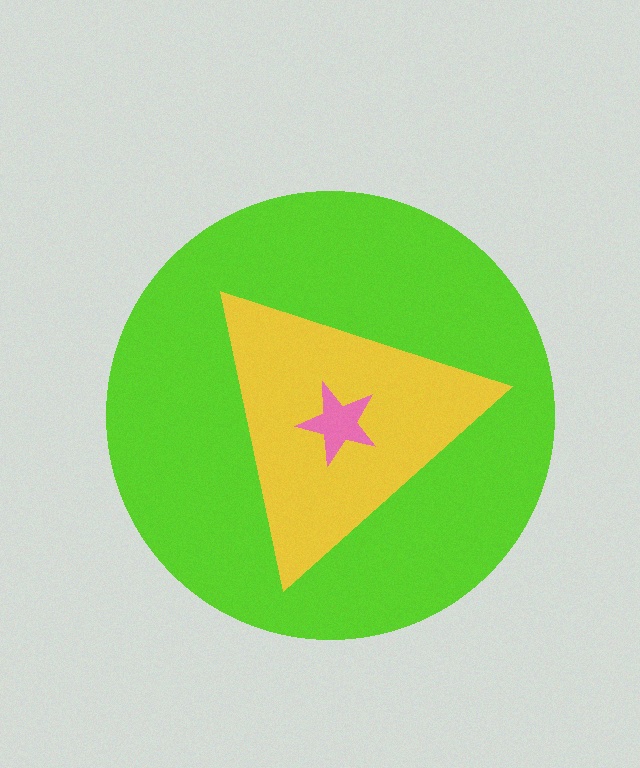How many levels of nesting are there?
3.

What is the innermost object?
The pink star.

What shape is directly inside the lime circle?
The yellow triangle.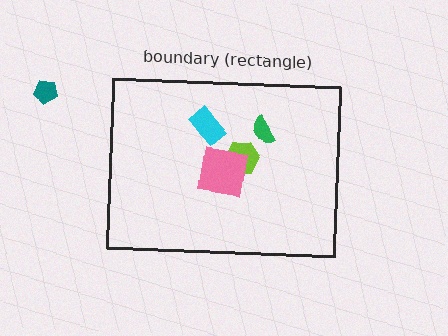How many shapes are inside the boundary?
4 inside, 1 outside.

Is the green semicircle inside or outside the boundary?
Inside.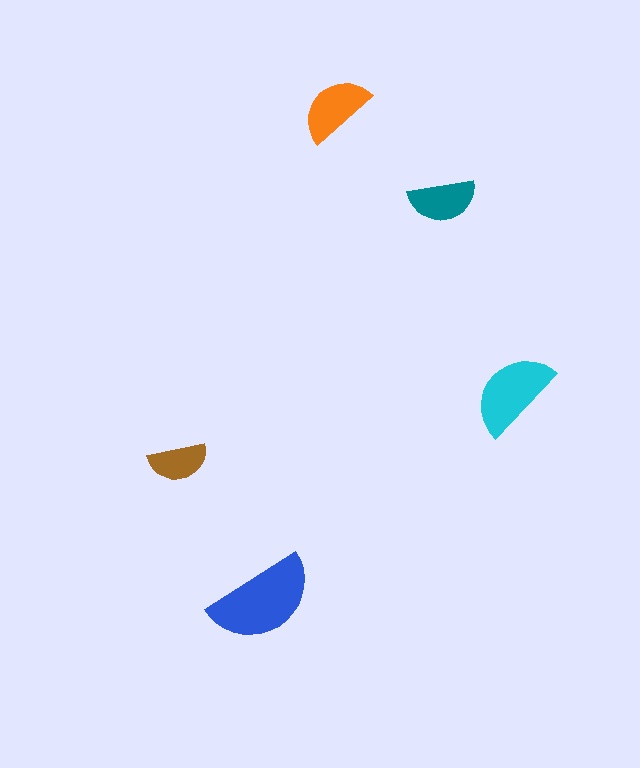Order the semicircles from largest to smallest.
the blue one, the cyan one, the orange one, the teal one, the brown one.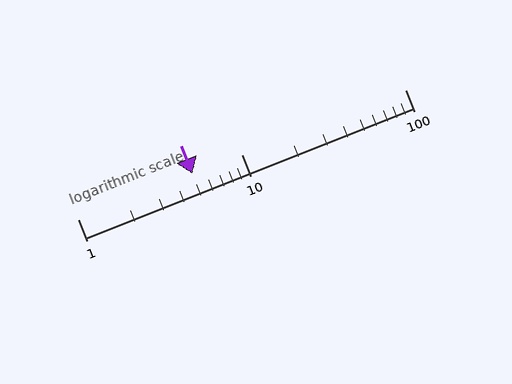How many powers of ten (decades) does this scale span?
The scale spans 2 decades, from 1 to 100.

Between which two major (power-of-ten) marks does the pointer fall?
The pointer is between 1 and 10.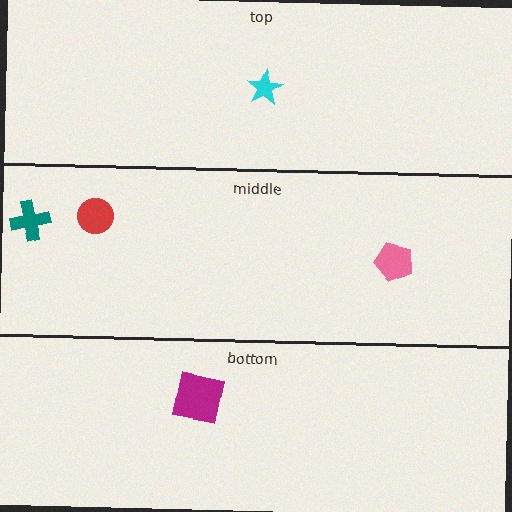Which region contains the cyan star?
The top region.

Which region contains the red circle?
The middle region.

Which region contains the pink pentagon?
The middle region.